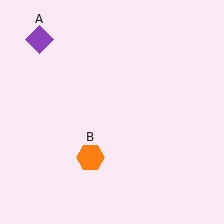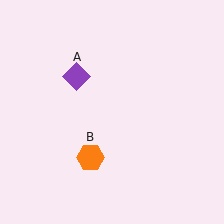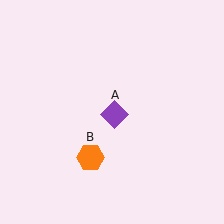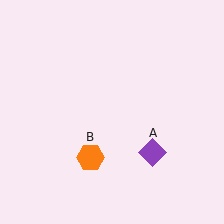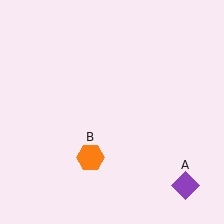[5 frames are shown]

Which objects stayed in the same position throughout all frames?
Orange hexagon (object B) remained stationary.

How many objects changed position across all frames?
1 object changed position: purple diamond (object A).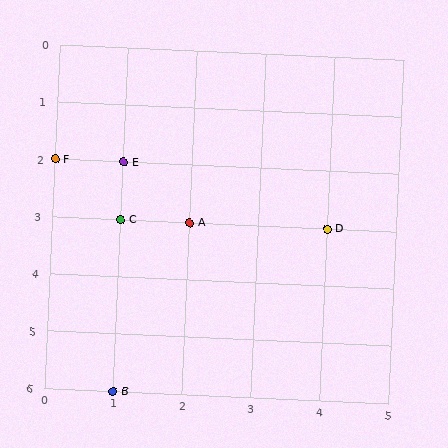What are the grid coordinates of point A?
Point A is at grid coordinates (2, 3).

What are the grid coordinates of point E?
Point E is at grid coordinates (1, 2).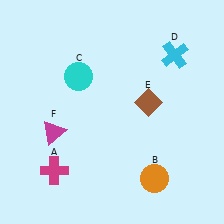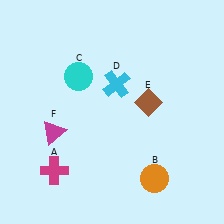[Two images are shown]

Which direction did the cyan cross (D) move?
The cyan cross (D) moved left.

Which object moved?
The cyan cross (D) moved left.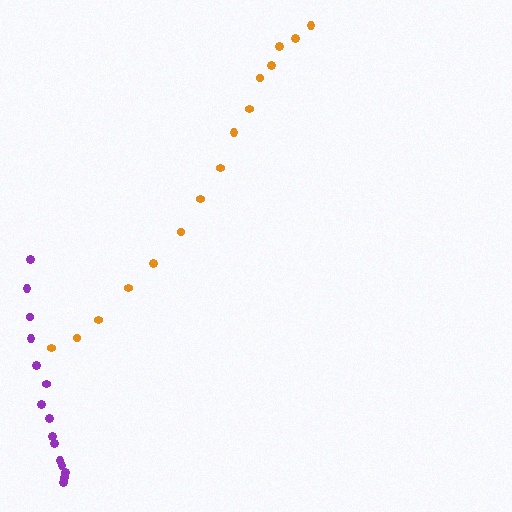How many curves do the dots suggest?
There are 2 distinct paths.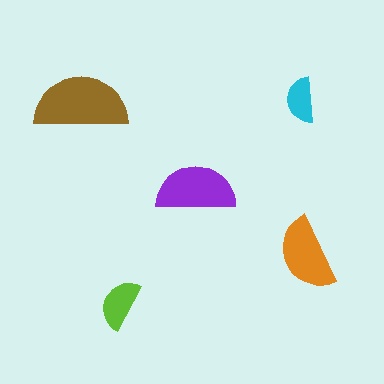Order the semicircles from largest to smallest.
the brown one, the purple one, the orange one, the lime one, the cyan one.